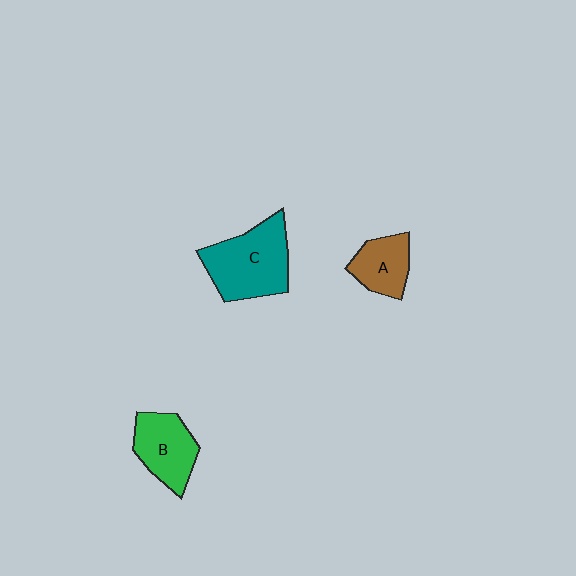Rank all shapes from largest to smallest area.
From largest to smallest: C (teal), B (green), A (brown).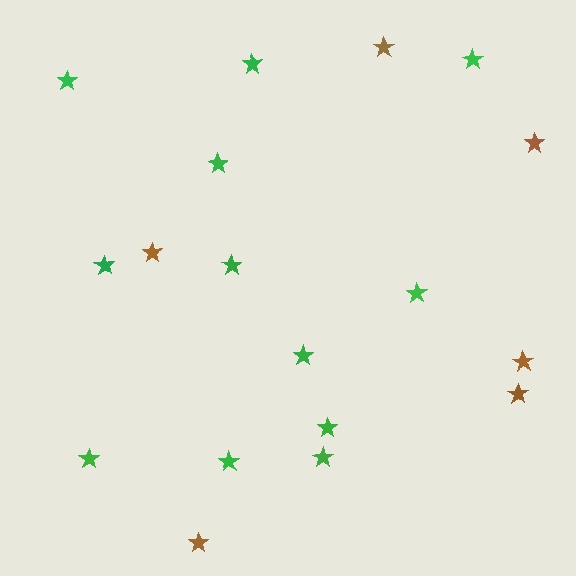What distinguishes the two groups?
There are 2 groups: one group of green stars (12) and one group of brown stars (6).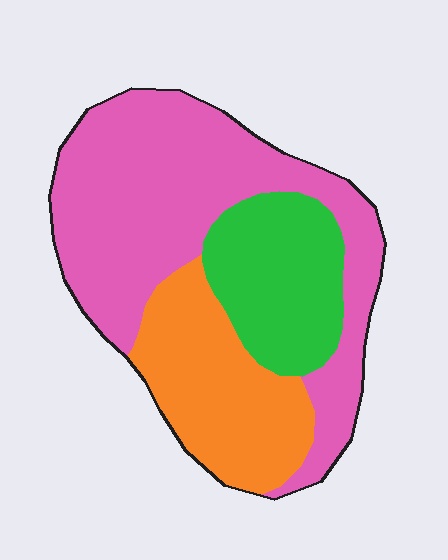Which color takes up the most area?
Pink, at roughly 55%.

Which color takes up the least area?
Green, at roughly 20%.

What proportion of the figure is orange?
Orange covers around 25% of the figure.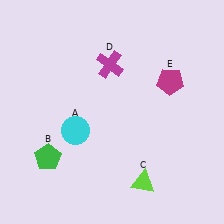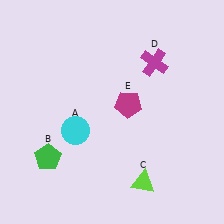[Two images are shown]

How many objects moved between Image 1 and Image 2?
2 objects moved between the two images.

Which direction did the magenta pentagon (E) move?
The magenta pentagon (E) moved left.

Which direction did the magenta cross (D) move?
The magenta cross (D) moved right.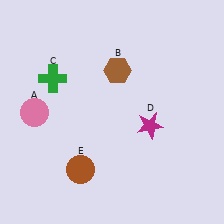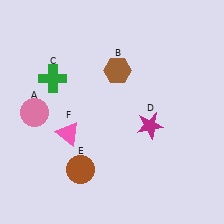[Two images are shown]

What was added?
A pink triangle (F) was added in Image 2.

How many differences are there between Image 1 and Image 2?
There is 1 difference between the two images.